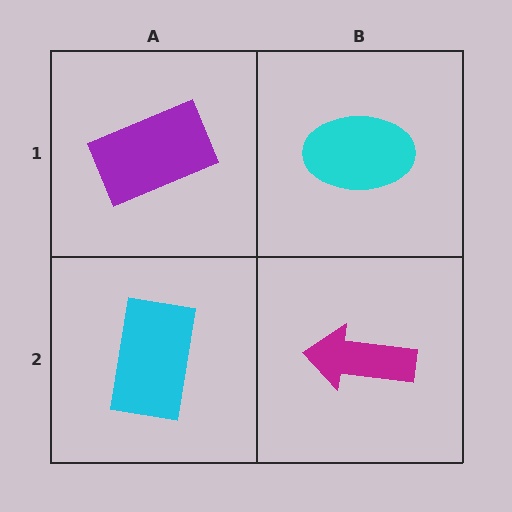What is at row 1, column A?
A purple rectangle.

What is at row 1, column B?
A cyan ellipse.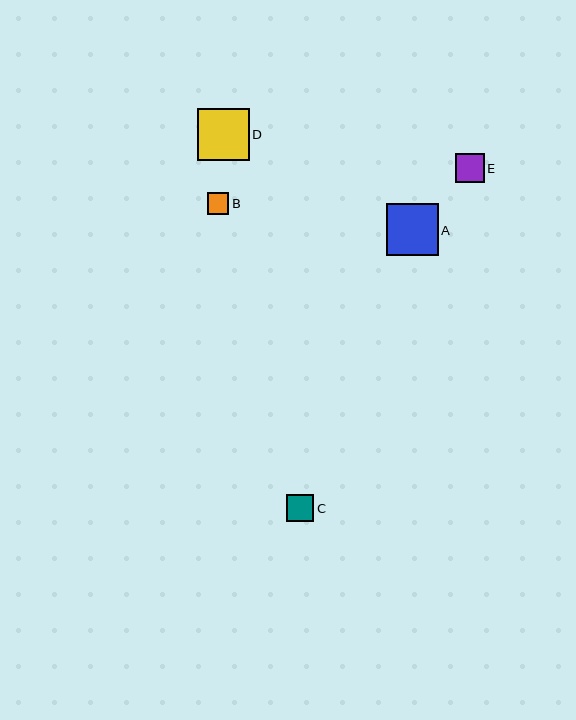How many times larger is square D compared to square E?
Square D is approximately 1.8 times the size of square E.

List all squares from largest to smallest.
From largest to smallest: A, D, E, C, B.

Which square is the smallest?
Square B is the smallest with a size of approximately 22 pixels.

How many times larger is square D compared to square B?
Square D is approximately 2.4 times the size of square B.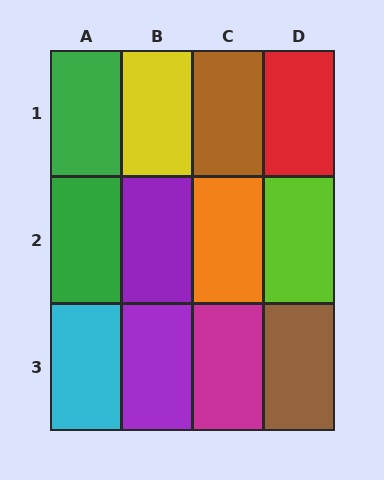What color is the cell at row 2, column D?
Lime.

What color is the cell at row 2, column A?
Green.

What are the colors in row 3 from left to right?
Cyan, purple, magenta, brown.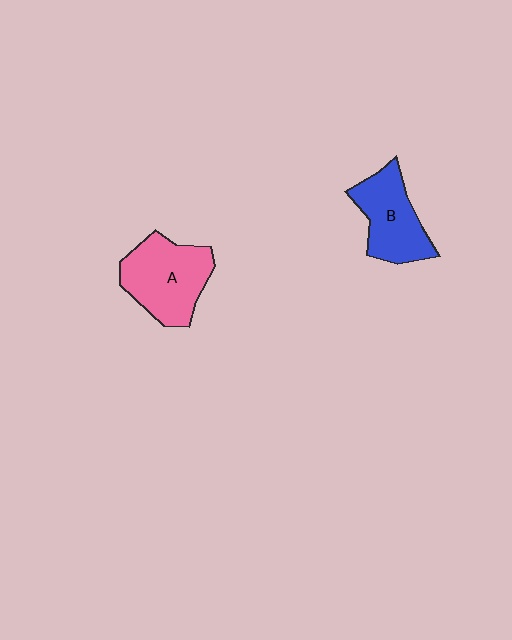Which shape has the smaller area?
Shape B (blue).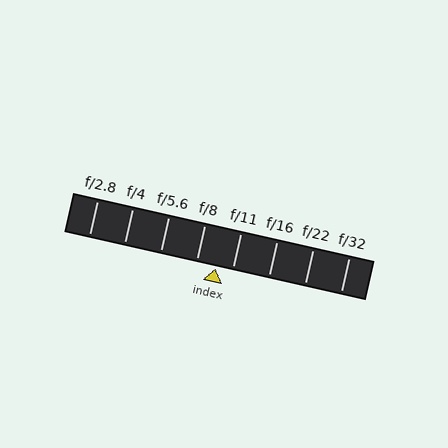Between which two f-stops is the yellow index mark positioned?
The index mark is between f/8 and f/11.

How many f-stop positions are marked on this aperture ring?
There are 8 f-stop positions marked.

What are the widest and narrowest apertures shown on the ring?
The widest aperture shown is f/2.8 and the narrowest is f/32.